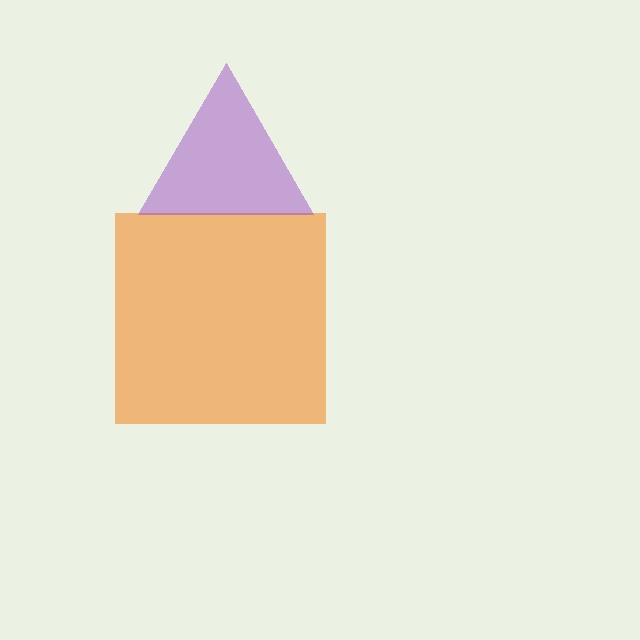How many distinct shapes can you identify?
There are 2 distinct shapes: an orange square, a purple triangle.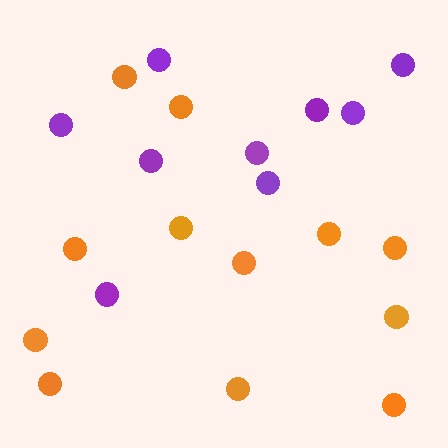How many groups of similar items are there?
There are 2 groups: one group of orange circles (12) and one group of purple circles (9).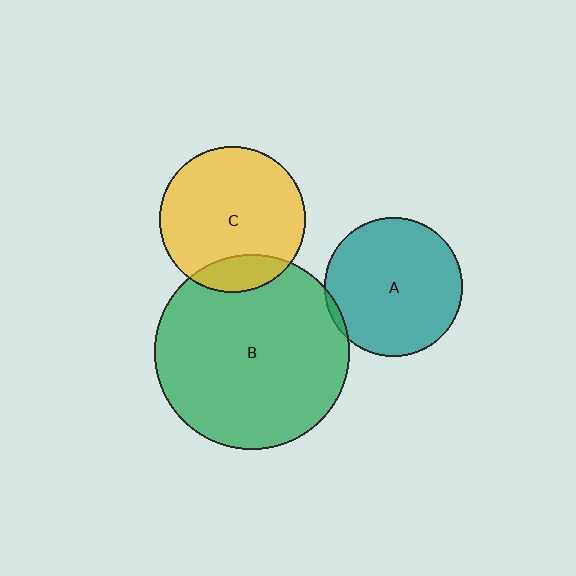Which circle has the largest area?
Circle B (green).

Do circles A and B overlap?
Yes.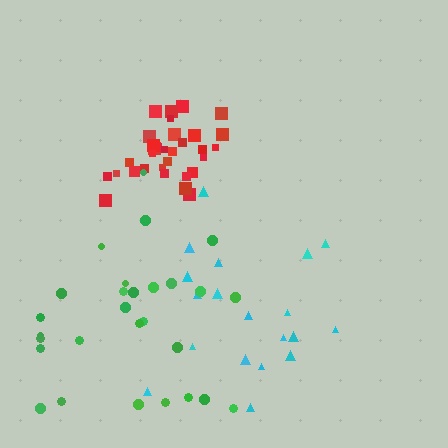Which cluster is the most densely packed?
Red.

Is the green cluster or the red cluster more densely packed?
Red.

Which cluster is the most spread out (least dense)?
Cyan.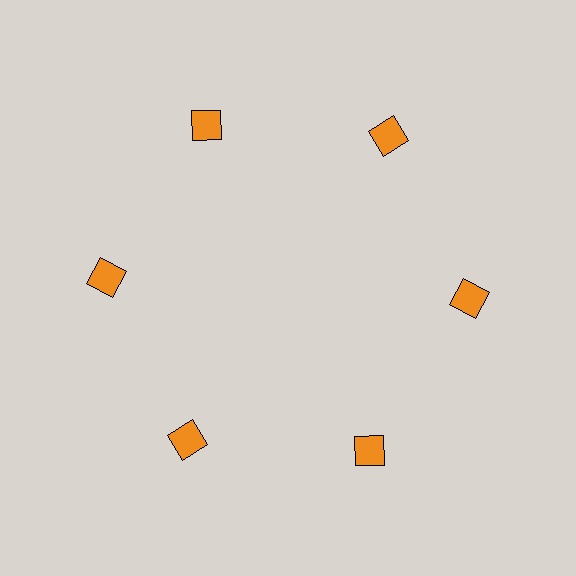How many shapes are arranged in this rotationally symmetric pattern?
There are 6 shapes, arranged in 6 groups of 1.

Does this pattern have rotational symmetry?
Yes, this pattern has 6-fold rotational symmetry. It looks the same after rotating 60 degrees around the center.